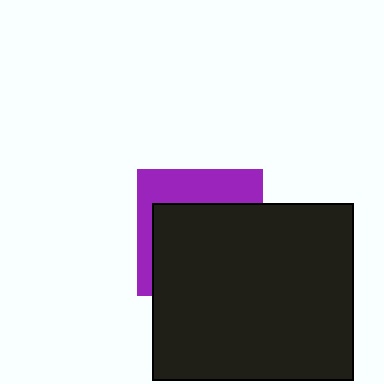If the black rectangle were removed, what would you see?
You would see the complete purple square.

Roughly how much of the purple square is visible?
A small part of it is visible (roughly 35%).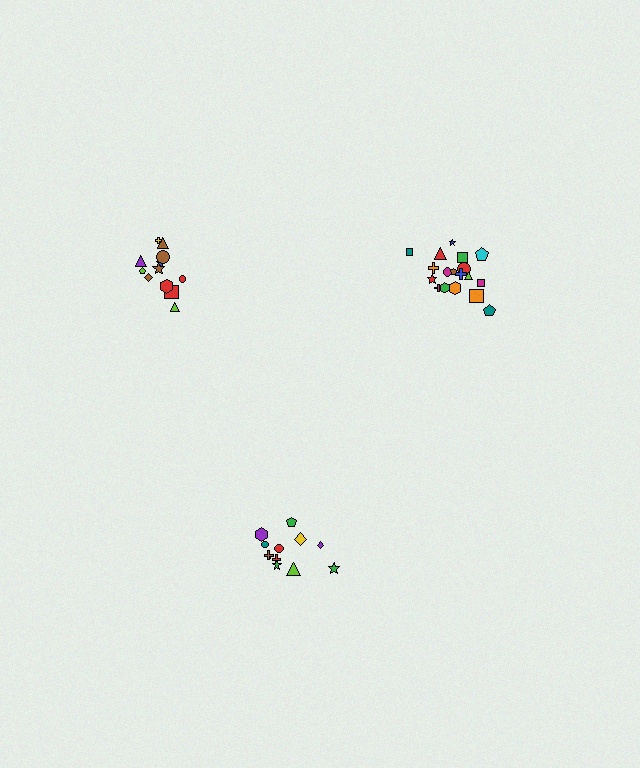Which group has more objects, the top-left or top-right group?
The top-right group.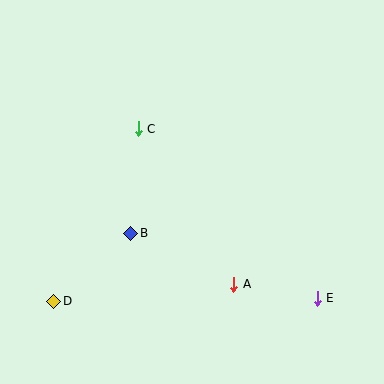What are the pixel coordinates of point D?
Point D is at (54, 301).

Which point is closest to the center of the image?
Point B at (131, 233) is closest to the center.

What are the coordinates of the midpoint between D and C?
The midpoint between D and C is at (96, 215).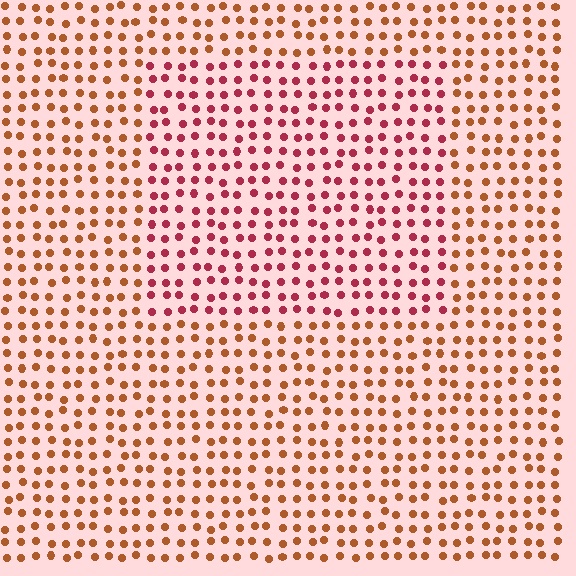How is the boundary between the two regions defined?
The boundary is defined purely by a slight shift in hue (about 38 degrees). Spacing, size, and orientation are identical on both sides.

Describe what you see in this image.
The image is filled with small brown elements in a uniform arrangement. A rectangle-shaped region is visible where the elements are tinted to a slightly different hue, forming a subtle color boundary.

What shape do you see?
I see a rectangle.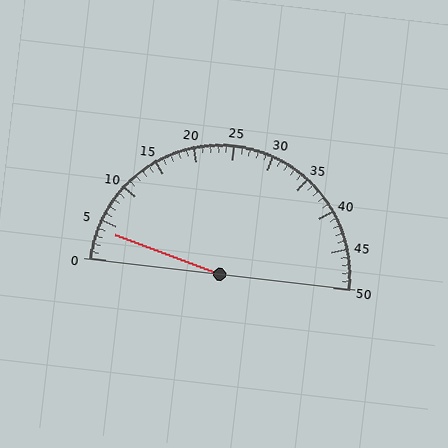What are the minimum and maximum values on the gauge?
The gauge ranges from 0 to 50.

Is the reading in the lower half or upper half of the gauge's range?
The reading is in the lower half of the range (0 to 50).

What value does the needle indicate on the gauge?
The needle indicates approximately 4.